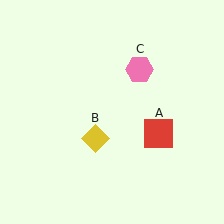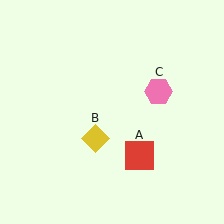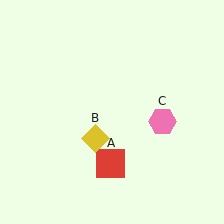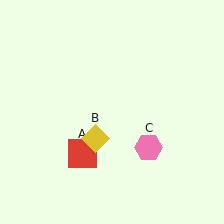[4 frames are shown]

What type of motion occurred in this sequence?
The red square (object A), pink hexagon (object C) rotated clockwise around the center of the scene.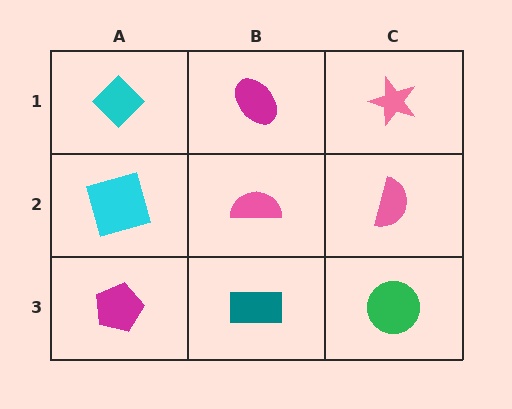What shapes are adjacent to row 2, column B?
A magenta ellipse (row 1, column B), a teal rectangle (row 3, column B), a cyan square (row 2, column A), a pink semicircle (row 2, column C).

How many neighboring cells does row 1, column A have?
2.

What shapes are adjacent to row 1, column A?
A cyan square (row 2, column A), a magenta ellipse (row 1, column B).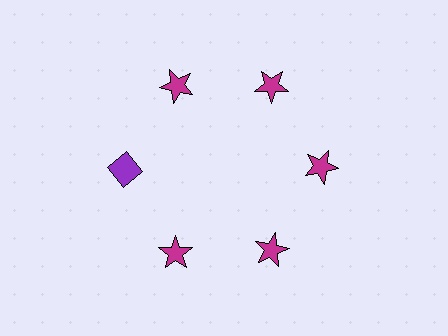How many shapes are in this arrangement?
There are 6 shapes arranged in a ring pattern.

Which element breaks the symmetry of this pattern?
The purple diamond at roughly the 9 o'clock position breaks the symmetry. All other shapes are magenta stars.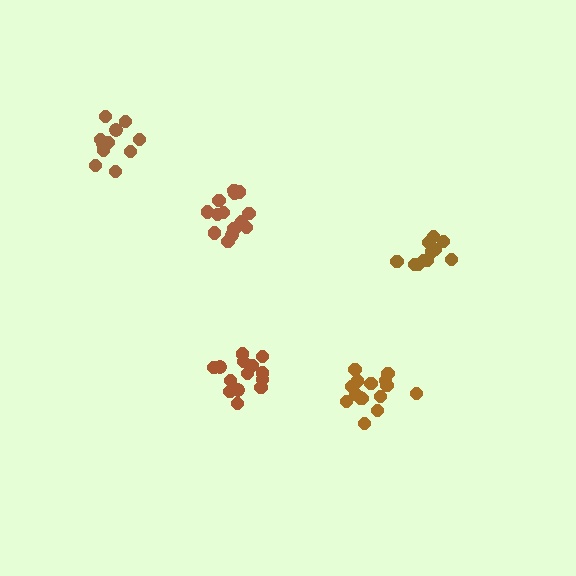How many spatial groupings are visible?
There are 5 spatial groupings.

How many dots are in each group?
Group 1: 11 dots, Group 2: 14 dots, Group 3: 16 dots, Group 4: 15 dots, Group 5: 11 dots (67 total).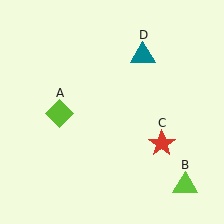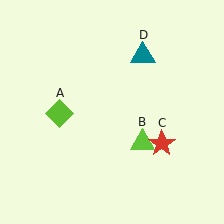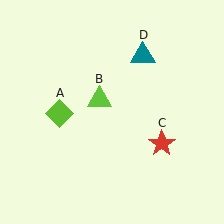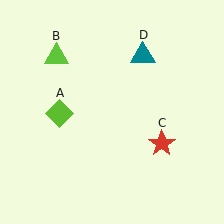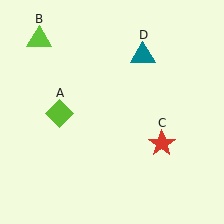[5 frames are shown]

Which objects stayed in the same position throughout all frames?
Lime diamond (object A) and red star (object C) and teal triangle (object D) remained stationary.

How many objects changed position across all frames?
1 object changed position: lime triangle (object B).